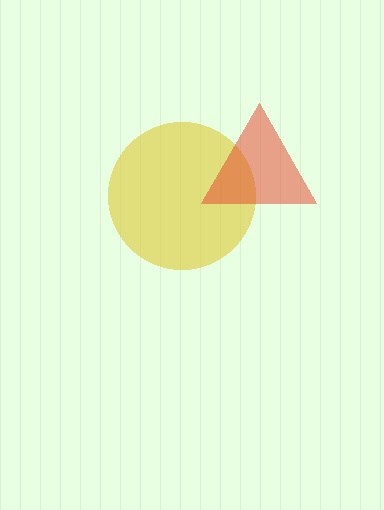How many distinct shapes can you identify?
There are 2 distinct shapes: a yellow circle, a red triangle.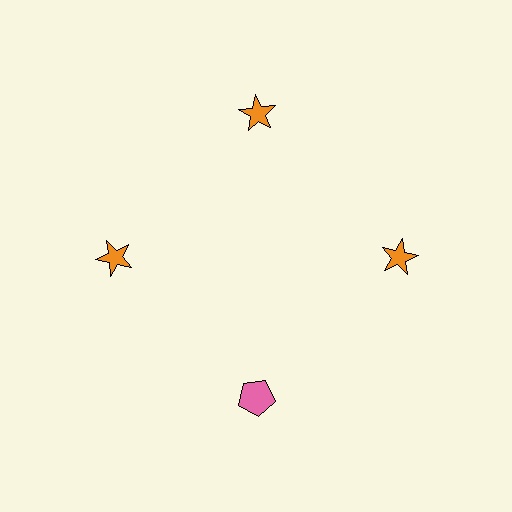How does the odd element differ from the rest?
It differs in both color (pink instead of orange) and shape (pentagon instead of star).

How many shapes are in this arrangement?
There are 4 shapes arranged in a ring pattern.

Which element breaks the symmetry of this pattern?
The pink pentagon at roughly the 6 o'clock position breaks the symmetry. All other shapes are orange stars.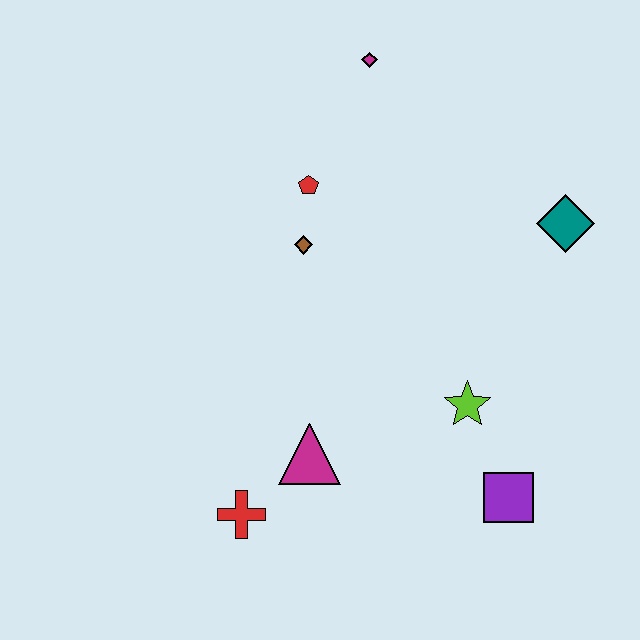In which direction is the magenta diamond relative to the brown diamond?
The magenta diamond is above the brown diamond.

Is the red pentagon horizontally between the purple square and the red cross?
Yes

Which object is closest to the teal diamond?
The lime star is closest to the teal diamond.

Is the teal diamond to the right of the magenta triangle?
Yes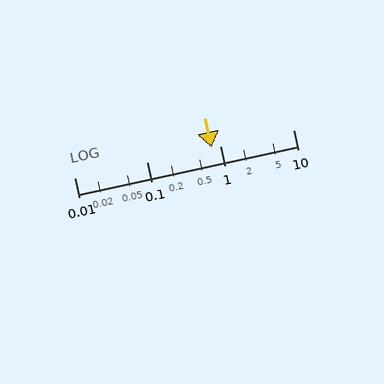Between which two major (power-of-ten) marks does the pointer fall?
The pointer is between 0.1 and 1.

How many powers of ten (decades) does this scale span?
The scale spans 3 decades, from 0.01 to 10.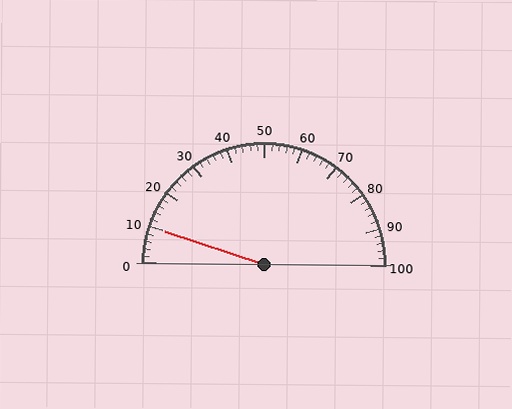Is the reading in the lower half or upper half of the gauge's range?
The reading is in the lower half of the range (0 to 100).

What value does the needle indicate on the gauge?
The needle indicates approximately 10.